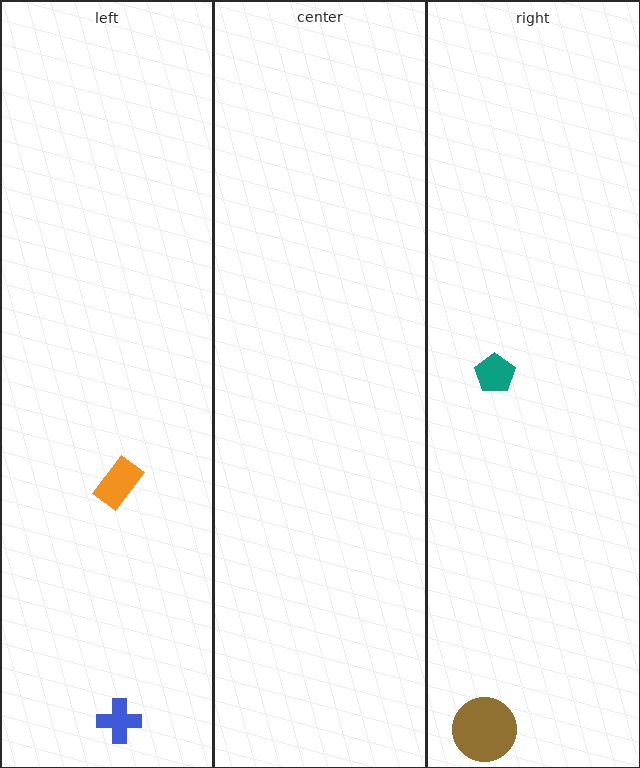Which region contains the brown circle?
The right region.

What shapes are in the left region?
The blue cross, the orange rectangle.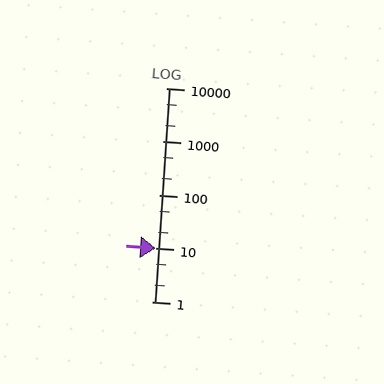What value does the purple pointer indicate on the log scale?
The pointer indicates approximately 10.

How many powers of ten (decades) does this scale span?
The scale spans 4 decades, from 1 to 10000.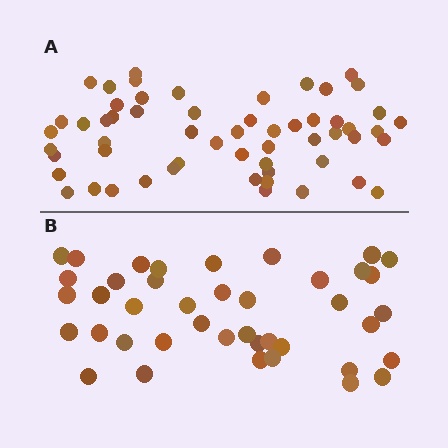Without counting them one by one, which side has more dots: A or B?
Region A (the top region) has more dots.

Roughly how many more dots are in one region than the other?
Region A has approximately 15 more dots than region B.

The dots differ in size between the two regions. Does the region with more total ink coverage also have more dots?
No. Region B has more total ink coverage because its dots are larger, but region A actually contains more individual dots. Total area can be misleading — the number of items is what matters here.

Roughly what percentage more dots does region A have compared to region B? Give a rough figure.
About 40% more.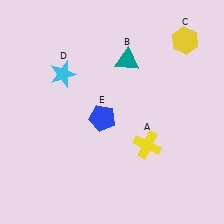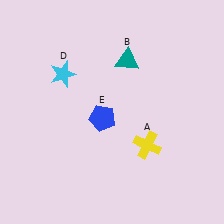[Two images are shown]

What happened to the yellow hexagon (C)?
The yellow hexagon (C) was removed in Image 2. It was in the top-right area of Image 1.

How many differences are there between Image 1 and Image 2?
There is 1 difference between the two images.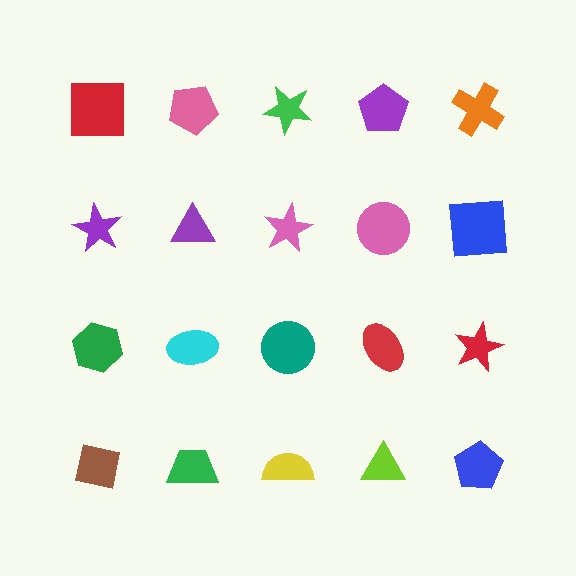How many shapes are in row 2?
5 shapes.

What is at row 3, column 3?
A teal circle.